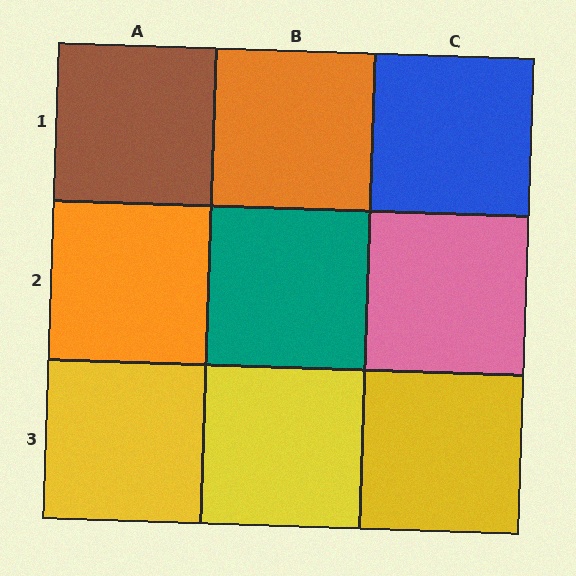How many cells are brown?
1 cell is brown.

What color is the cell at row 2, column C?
Pink.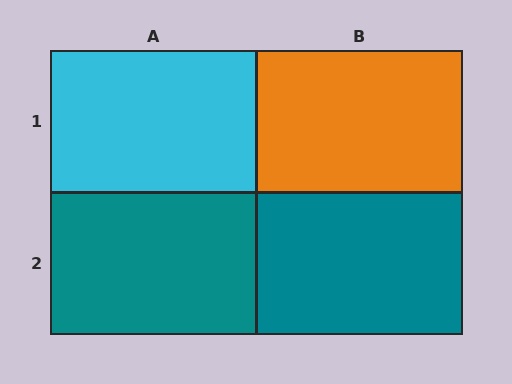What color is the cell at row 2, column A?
Teal.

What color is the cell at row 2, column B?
Teal.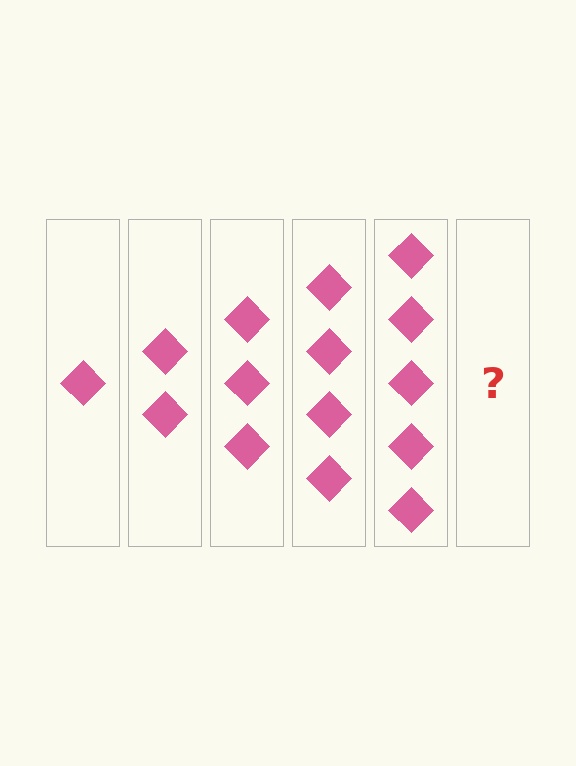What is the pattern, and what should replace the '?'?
The pattern is that each step adds one more diamond. The '?' should be 6 diamonds.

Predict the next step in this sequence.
The next step is 6 diamonds.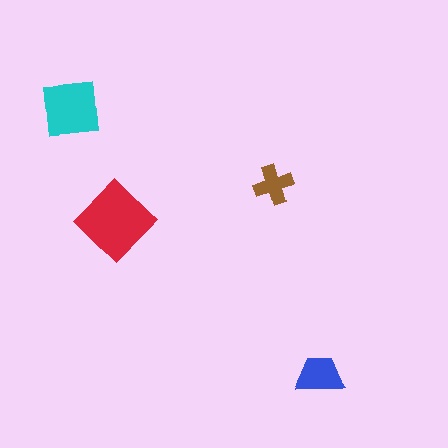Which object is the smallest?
The brown cross.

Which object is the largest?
The red diamond.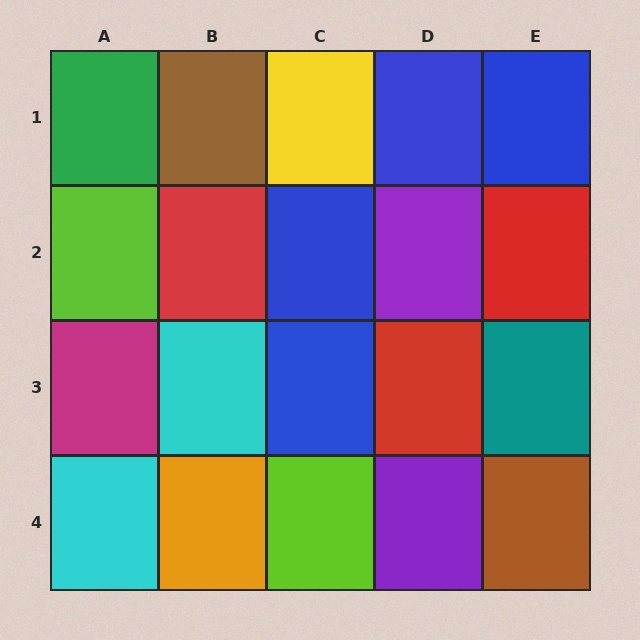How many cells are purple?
2 cells are purple.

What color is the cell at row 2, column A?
Lime.